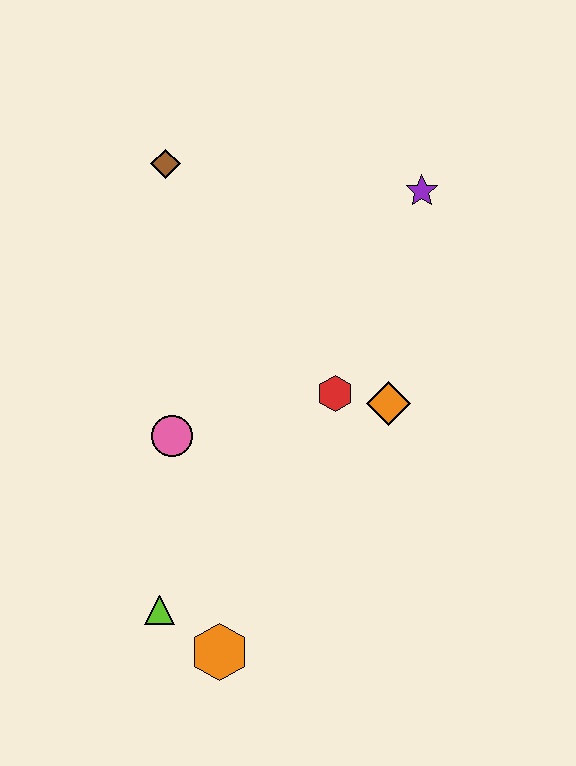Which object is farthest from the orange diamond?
The brown diamond is farthest from the orange diamond.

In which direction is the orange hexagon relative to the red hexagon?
The orange hexagon is below the red hexagon.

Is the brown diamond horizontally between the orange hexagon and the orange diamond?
No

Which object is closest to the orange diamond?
The red hexagon is closest to the orange diamond.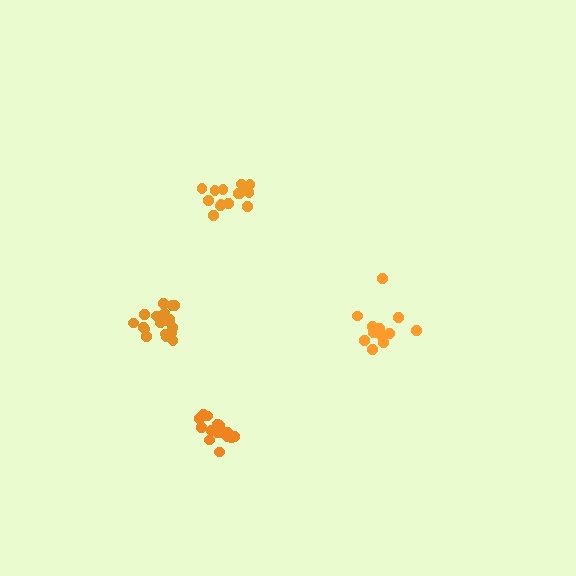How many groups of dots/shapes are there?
There are 4 groups.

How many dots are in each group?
Group 1: 18 dots, Group 2: 15 dots, Group 3: 12 dots, Group 4: 15 dots (60 total).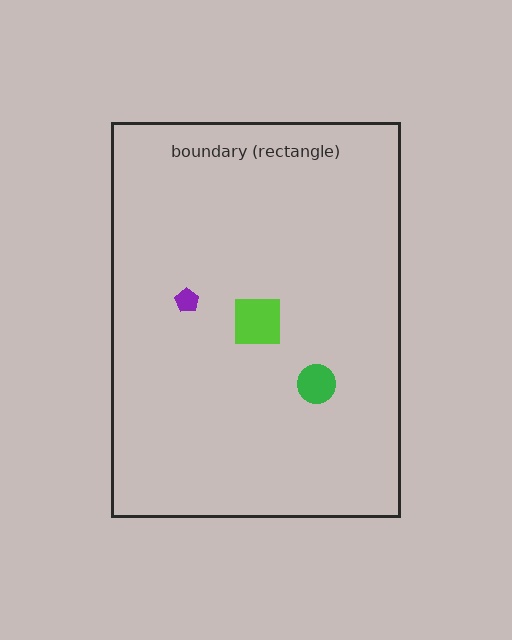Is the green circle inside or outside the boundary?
Inside.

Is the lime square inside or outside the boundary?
Inside.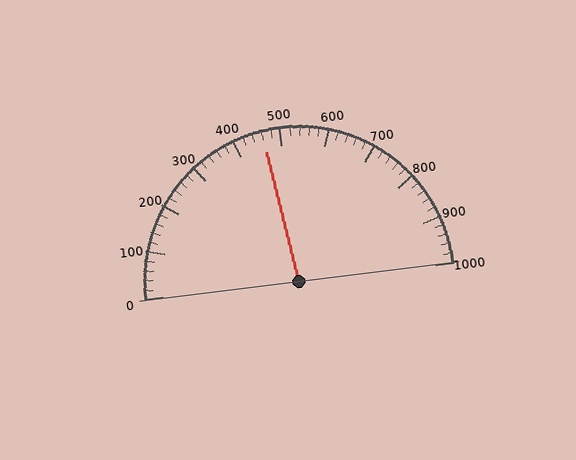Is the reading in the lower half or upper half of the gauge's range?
The reading is in the lower half of the range (0 to 1000).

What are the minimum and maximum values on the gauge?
The gauge ranges from 0 to 1000.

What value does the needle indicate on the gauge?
The needle indicates approximately 460.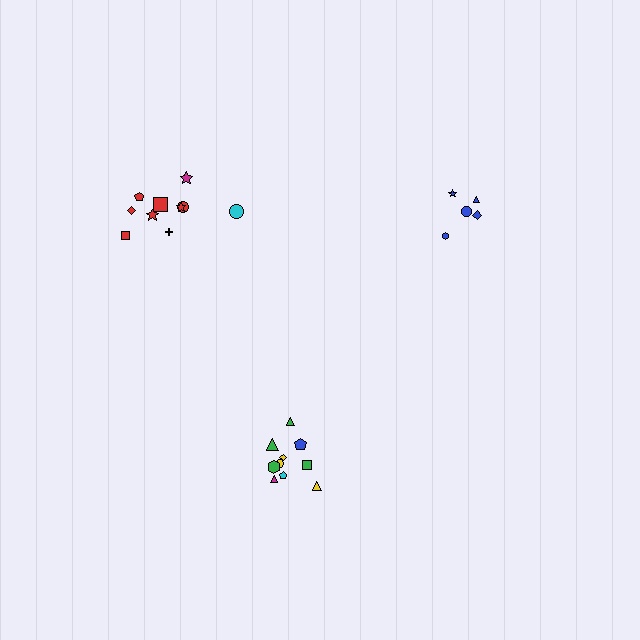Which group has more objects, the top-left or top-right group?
The top-left group.